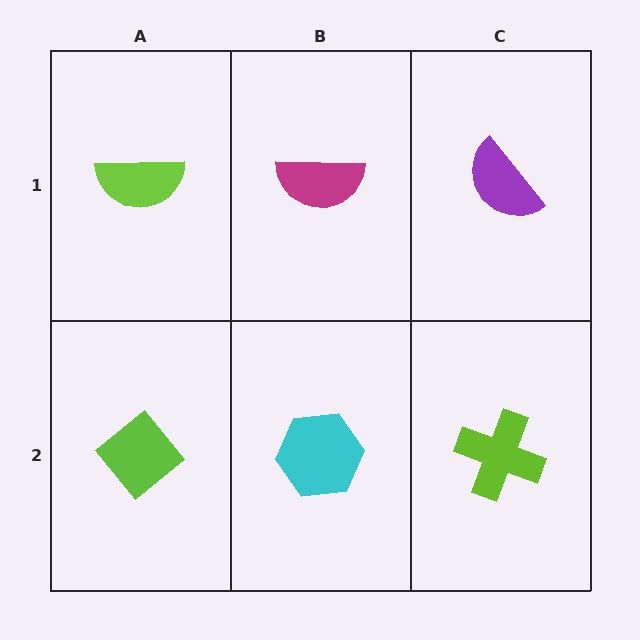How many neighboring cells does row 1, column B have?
3.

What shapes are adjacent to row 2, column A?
A lime semicircle (row 1, column A), a cyan hexagon (row 2, column B).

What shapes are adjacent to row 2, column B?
A magenta semicircle (row 1, column B), a lime diamond (row 2, column A), a lime cross (row 2, column C).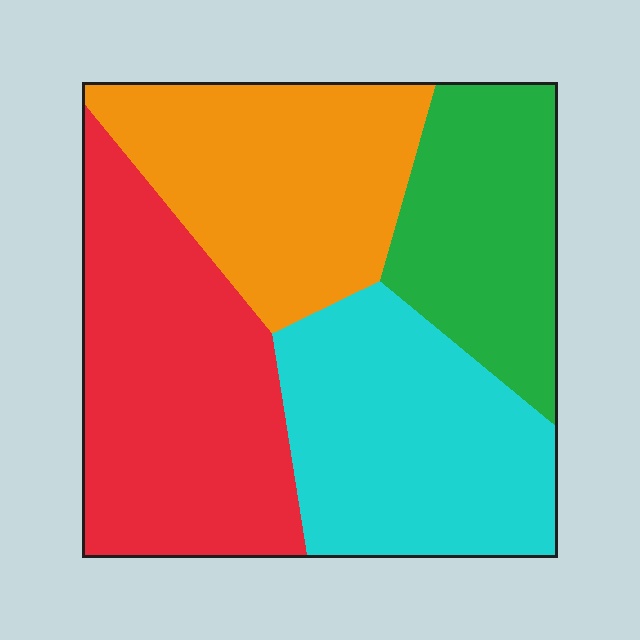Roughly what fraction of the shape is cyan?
Cyan takes up between a sixth and a third of the shape.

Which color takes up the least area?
Green, at roughly 20%.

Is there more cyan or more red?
Red.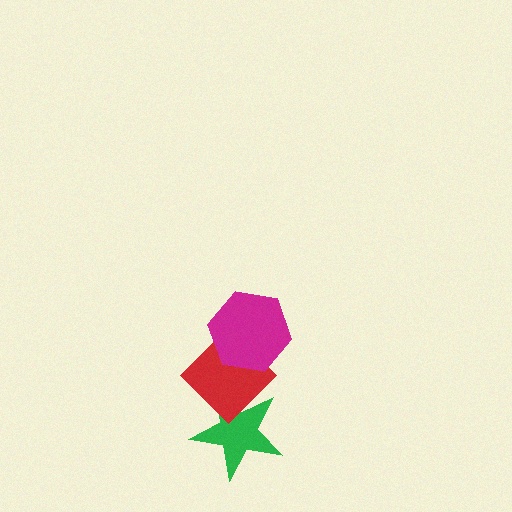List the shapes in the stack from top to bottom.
From top to bottom: the magenta hexagon, the red diamond, the green star.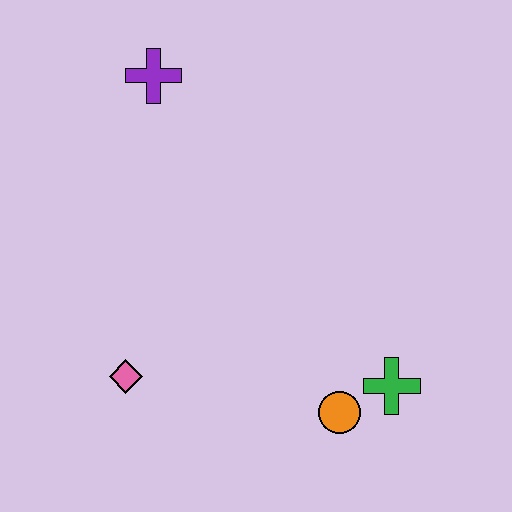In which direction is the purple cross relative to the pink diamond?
The purple cross is above the pink diamond.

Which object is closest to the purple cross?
The pink diamond is closest to the purple cross.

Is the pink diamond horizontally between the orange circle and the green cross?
No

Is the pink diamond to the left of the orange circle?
Yes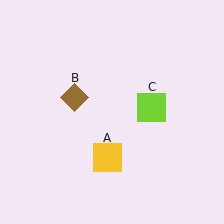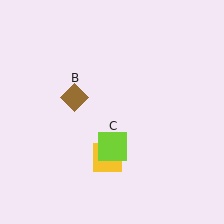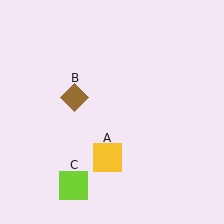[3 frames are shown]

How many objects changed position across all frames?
1 object changed position: lime square (object C).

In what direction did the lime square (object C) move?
The lime square (object C) moved down and to the left.